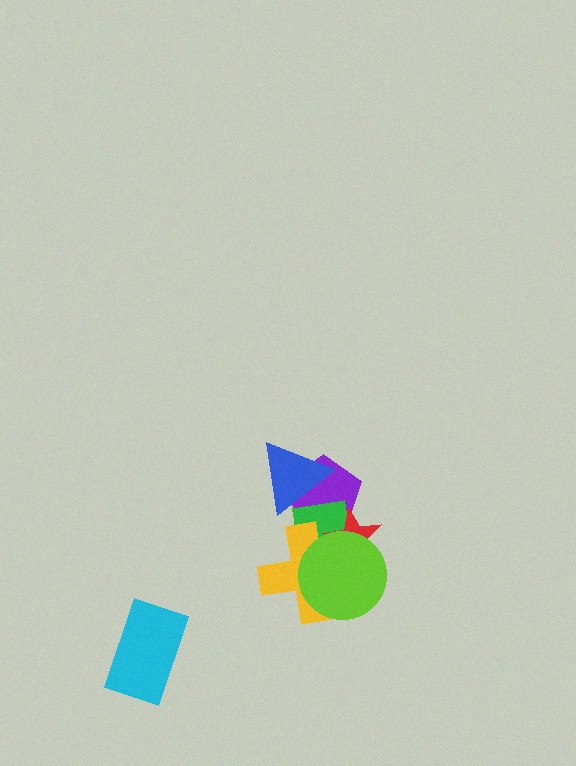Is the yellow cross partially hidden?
Yes, it is partially covered by another shape.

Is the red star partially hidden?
Yes, it is partially covered by another shape.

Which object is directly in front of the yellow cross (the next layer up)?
The red star is directly in front of the yellow cross.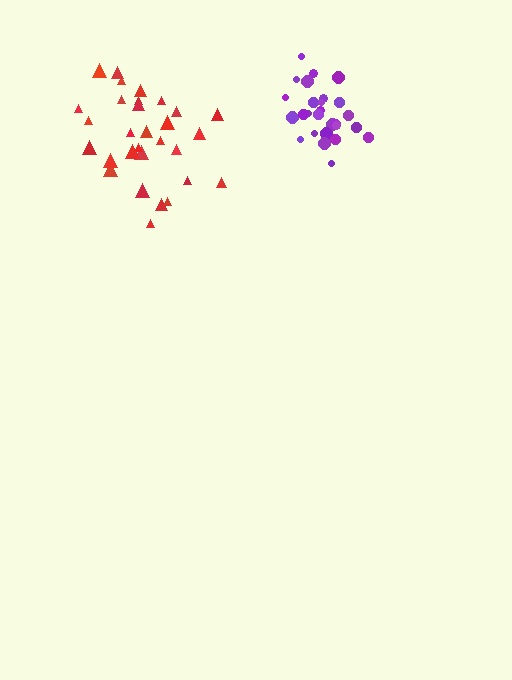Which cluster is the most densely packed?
Purple.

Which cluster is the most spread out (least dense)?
Red.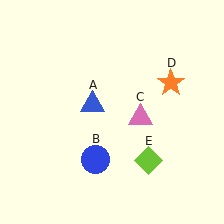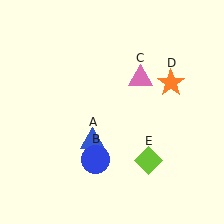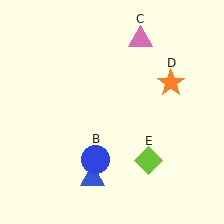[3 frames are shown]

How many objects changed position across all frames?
2 objects changed position: blue triangle (object A), pink triangle (object C).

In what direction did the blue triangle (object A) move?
The blue triangle (object A) moved down.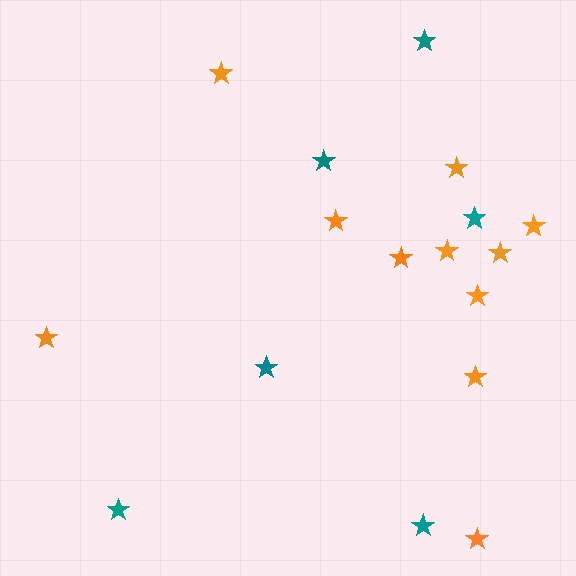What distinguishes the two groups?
There are 2 groups: one group of teal stars (6) and one group of orange stars (11).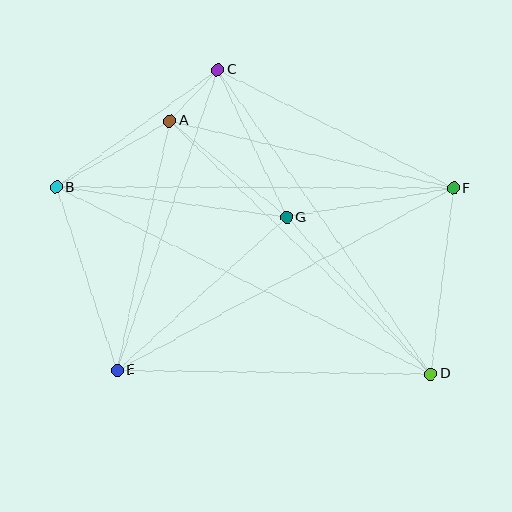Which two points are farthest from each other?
Points B and D are farthest from each other.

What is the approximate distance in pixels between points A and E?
The distance between A and E is approximately 255 pixels.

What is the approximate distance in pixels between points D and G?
The distance between D and G is approximately 213 pixels.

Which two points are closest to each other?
Points A and C are closest to each other.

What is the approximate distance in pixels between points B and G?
The distance between B and G is approximately 232 pixels.